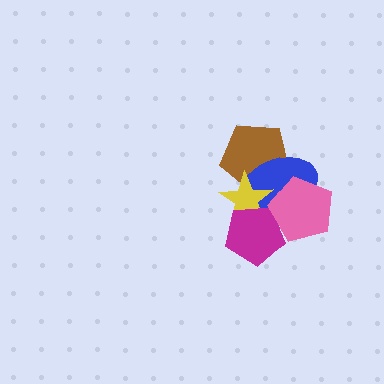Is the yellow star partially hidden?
Yes, it is partially covered by another shape.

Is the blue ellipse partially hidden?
Yes, it is partially covered by another shape.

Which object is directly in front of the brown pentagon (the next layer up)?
The blue ellipse is directly in front of the brown pentagon.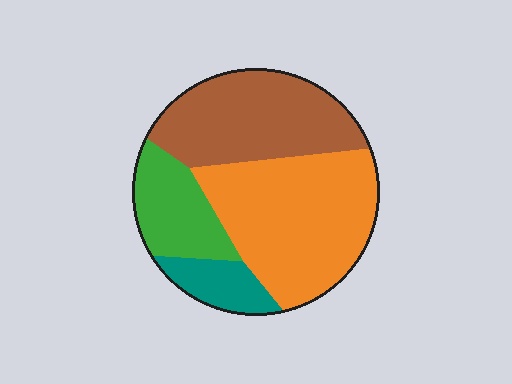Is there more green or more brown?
Brown.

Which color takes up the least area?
Teal, at roughly 10%.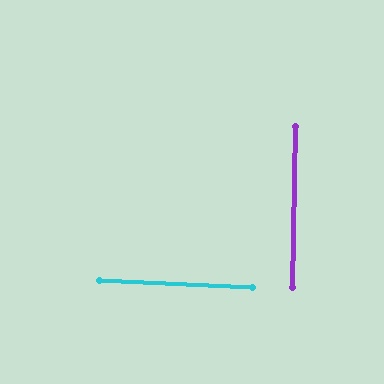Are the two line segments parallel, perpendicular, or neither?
Perpendicular — they meet at approximately 89°.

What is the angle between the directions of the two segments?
Approximately 89 degrees.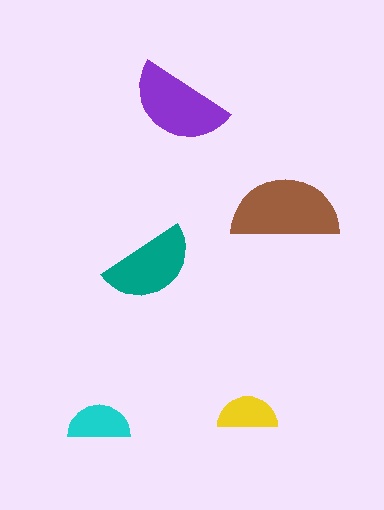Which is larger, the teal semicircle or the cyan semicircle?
The teal one.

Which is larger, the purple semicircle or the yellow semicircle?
The purple one.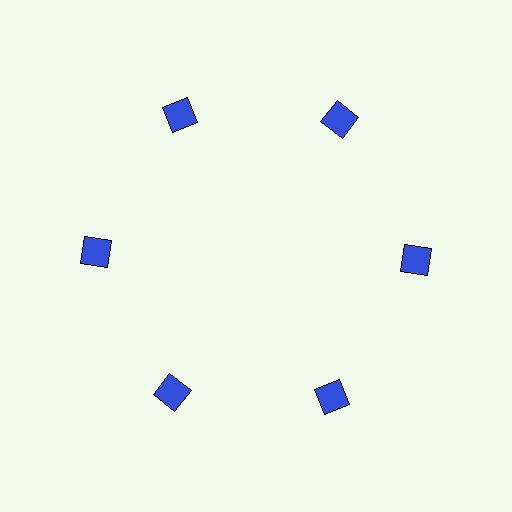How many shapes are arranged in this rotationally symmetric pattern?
There are 6 shapes, arranged in 6 groups of 1.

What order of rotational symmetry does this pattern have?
This pattern has 6-fold rotational symmetry.